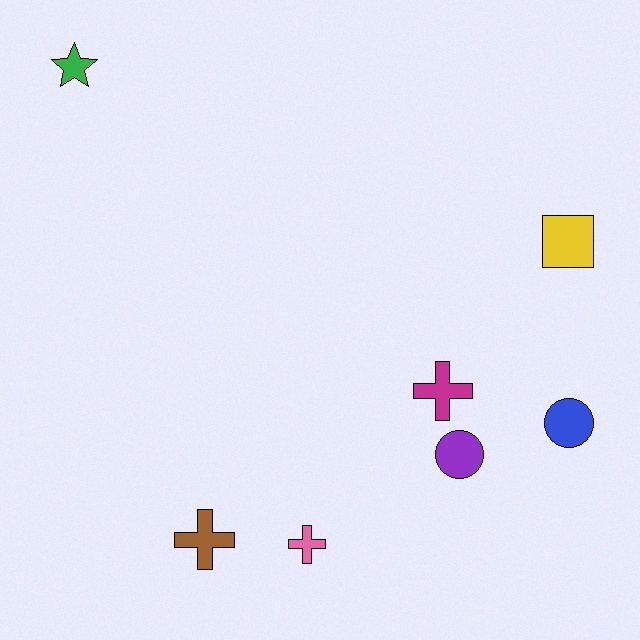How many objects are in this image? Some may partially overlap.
There are 7 objects.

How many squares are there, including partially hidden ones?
There is 1 square.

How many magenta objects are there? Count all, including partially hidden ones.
There is 1 magenta object.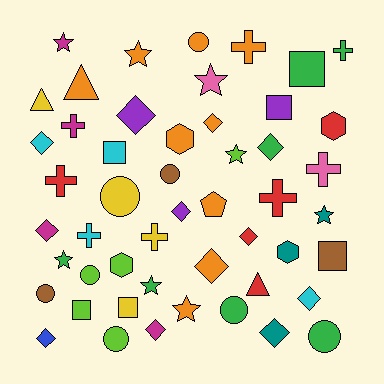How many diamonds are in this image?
There are 12 diamonds.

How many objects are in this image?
There are 50 objects.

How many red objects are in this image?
There are 5 red objects.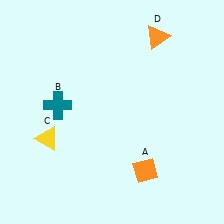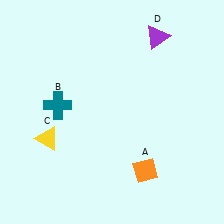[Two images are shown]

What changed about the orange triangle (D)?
In Image 1, D is orange. In Image 2, it changed to purple.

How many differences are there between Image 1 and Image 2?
There is 1 difference between the two images.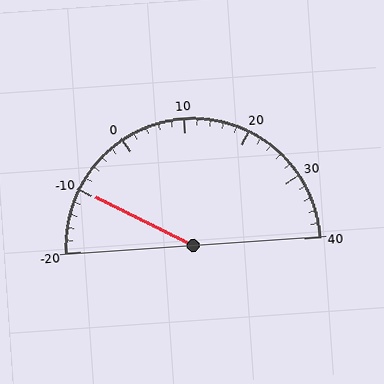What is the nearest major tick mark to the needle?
The nearest major tick mark is -10.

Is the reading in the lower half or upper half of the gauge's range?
The reading is in the lower half of the range (-20 to 40).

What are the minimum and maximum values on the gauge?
The gauge ranges from -20 to 40.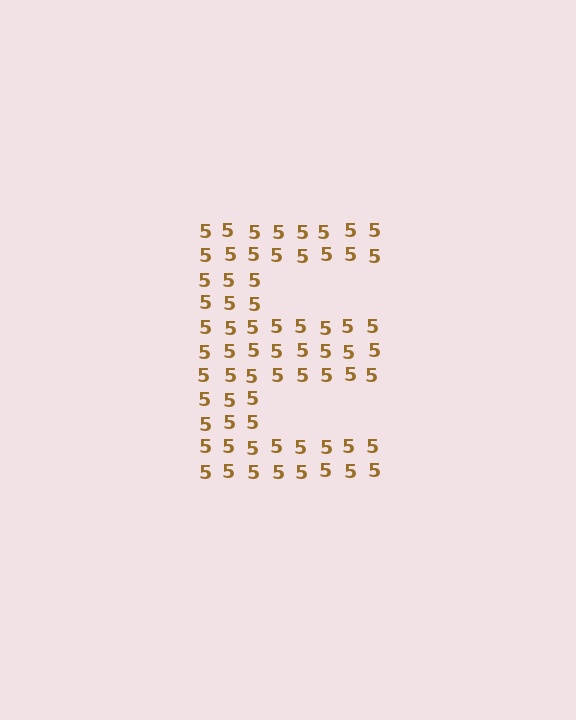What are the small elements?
The small elements are digit 5's.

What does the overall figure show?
The overall figure shows the letter E.